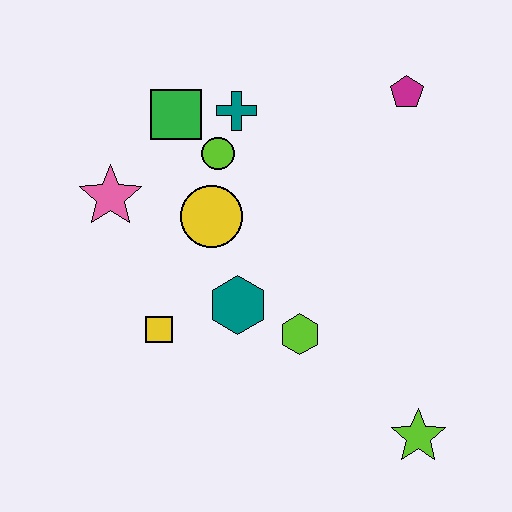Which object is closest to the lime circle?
The teal cross is closest to the lime circle.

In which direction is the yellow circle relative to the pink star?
The yellow circle is to the right of the pink star.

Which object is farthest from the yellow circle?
The lime star is farthest from the yellow circle.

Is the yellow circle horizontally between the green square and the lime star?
Yes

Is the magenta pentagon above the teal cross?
Yes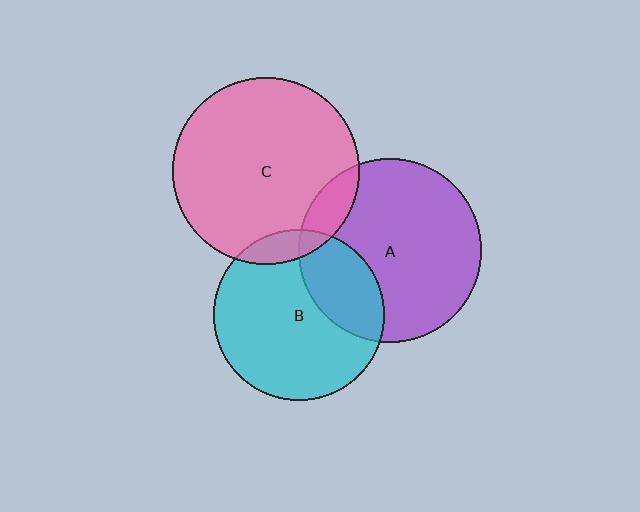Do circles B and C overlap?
Yes.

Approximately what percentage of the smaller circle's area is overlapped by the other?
Approximately 10%.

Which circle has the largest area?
Circle C (pink).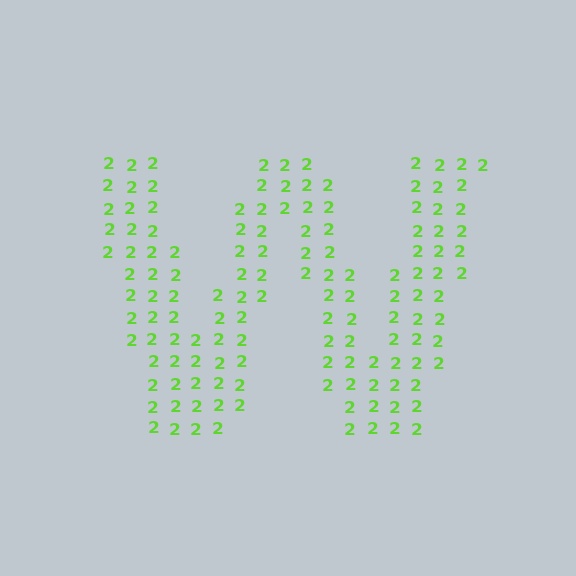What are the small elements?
The small elements are digit 2's.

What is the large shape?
The large shape is the letter W.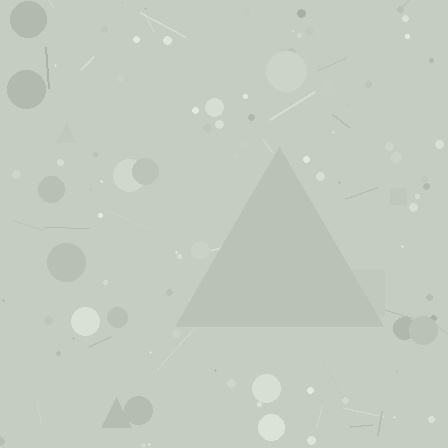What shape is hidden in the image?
A triangle is hidden in the image.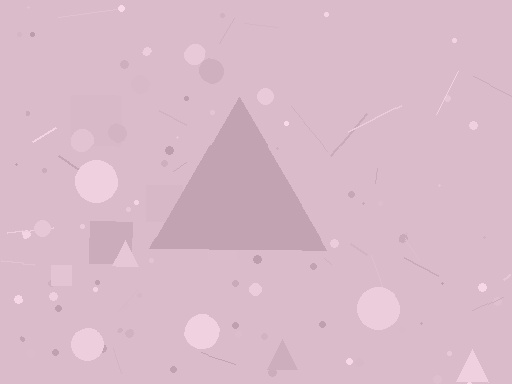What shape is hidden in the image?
A triangle is hidden in the image.